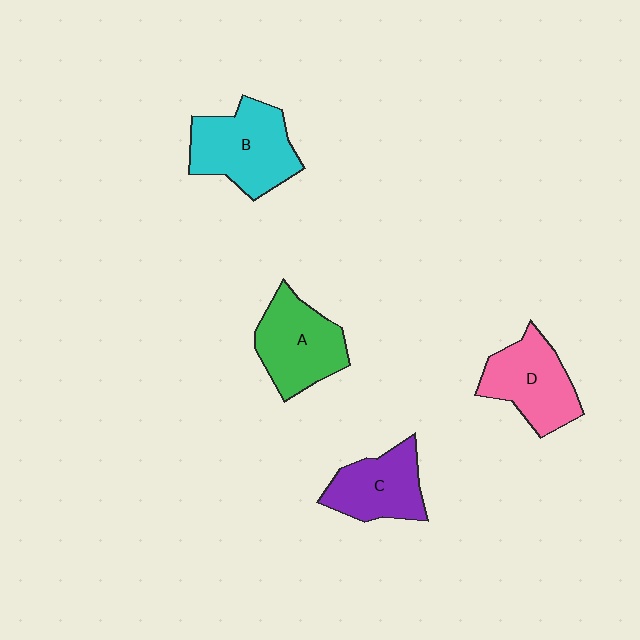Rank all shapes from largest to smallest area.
From largest to smallest: B (cyan), A (green), D (pink), C (purple).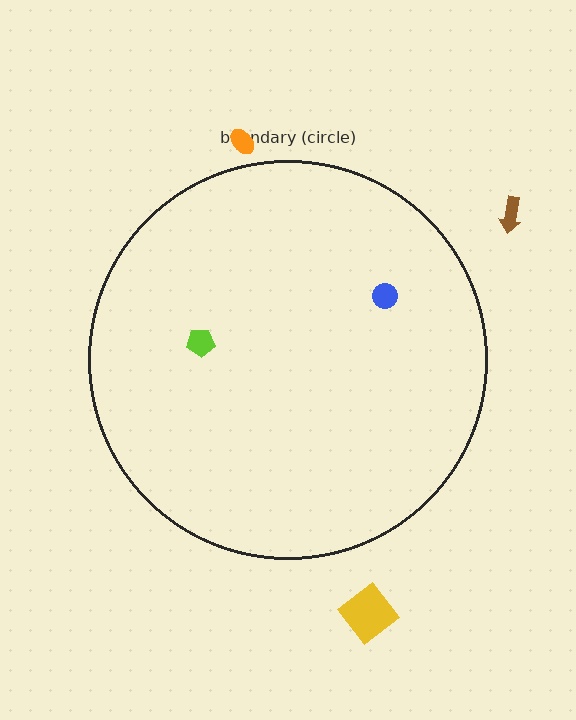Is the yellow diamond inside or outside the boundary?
Outside.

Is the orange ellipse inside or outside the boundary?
Outside.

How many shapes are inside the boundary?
2 inside, 3 outside.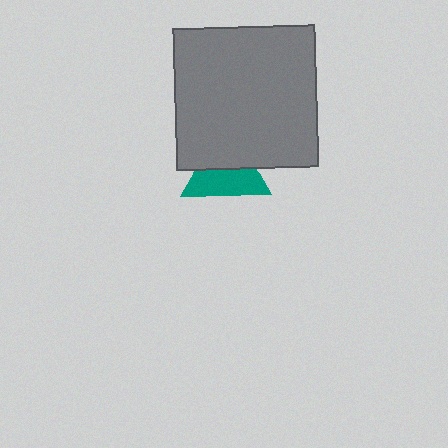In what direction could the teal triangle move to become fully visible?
The teal triangle could move down. That would shift it out from behind the gray square entirely.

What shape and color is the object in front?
The object in front is a gray square.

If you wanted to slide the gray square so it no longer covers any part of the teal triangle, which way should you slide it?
Slide it up — that is the most direct way to separate the two shapes.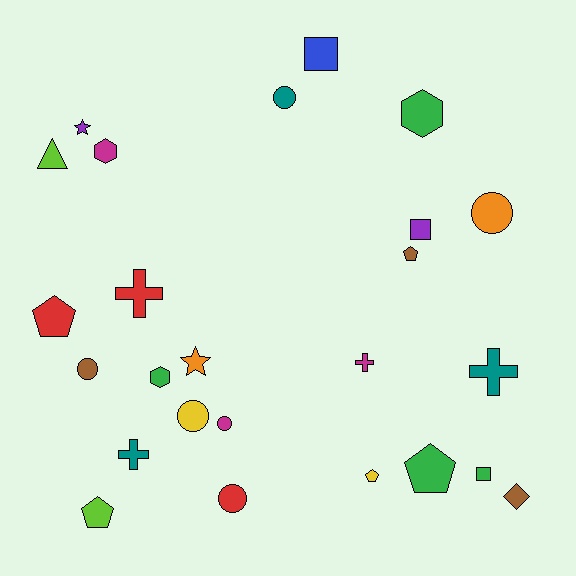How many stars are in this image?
There are 2 stars.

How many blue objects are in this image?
There is 1 blue object.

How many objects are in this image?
There are 25 objects.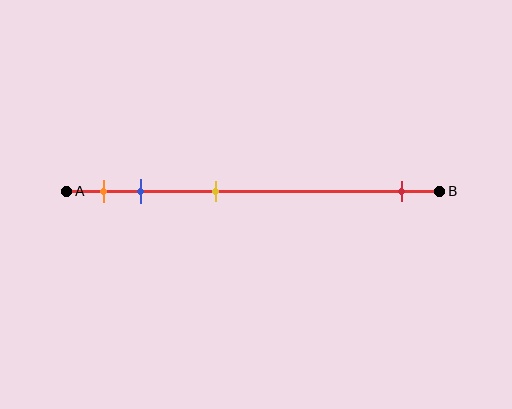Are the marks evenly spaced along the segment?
No, the marks are not evenly spaced.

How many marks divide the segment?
There are 4 marks dividing the segment.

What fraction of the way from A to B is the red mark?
The red mark is approximately 90% (0.9) of the way from A to B.